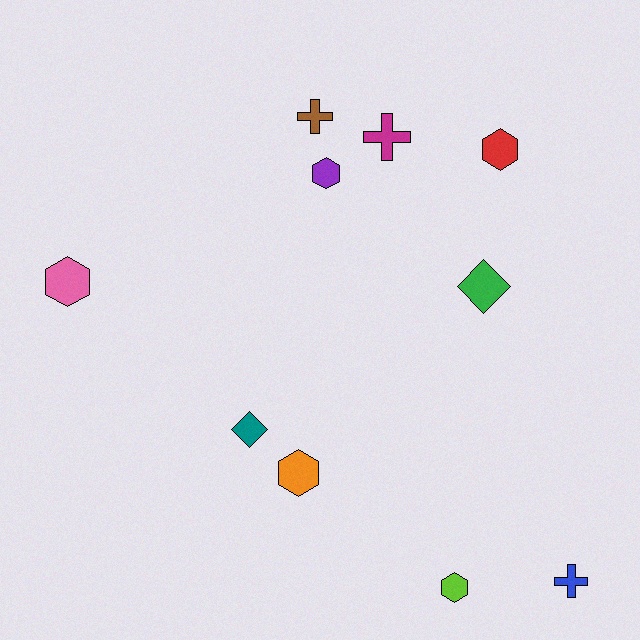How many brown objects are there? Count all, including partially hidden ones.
There is 1 brown object.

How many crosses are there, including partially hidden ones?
There are 3 crosses.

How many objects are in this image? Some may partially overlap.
There are 10 objects.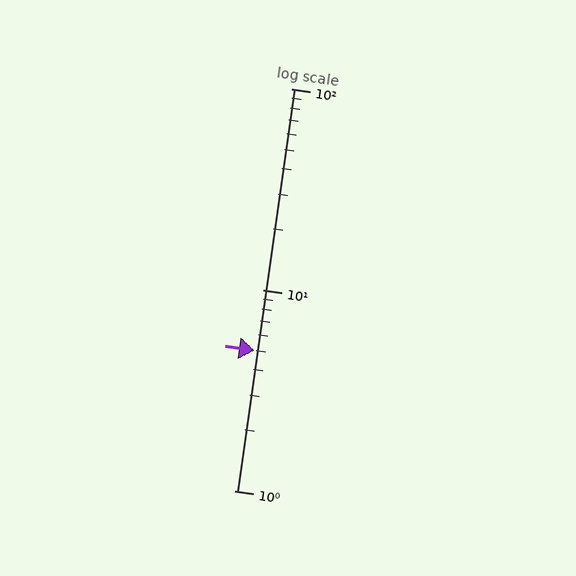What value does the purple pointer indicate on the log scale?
The pointer indicates approximately 5.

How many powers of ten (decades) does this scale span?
The scale spans 2 decades, from 1 to 100.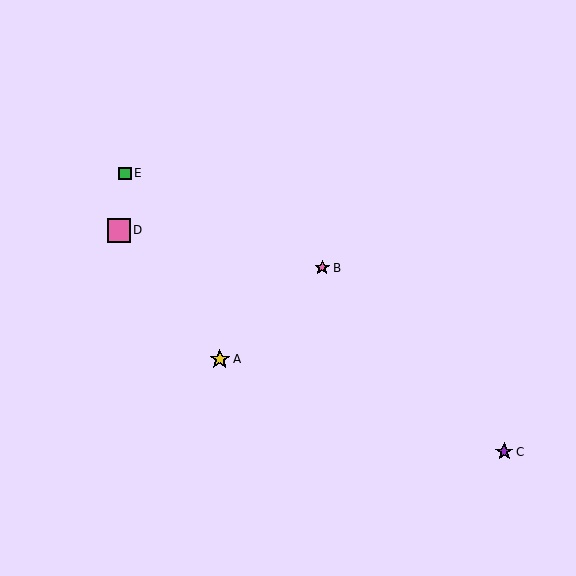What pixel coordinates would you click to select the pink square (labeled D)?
Click at (119, 230) to select the pink square D.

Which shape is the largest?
The pink square (labeled D) is the largest.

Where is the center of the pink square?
The center of the pink square is at (119, 230).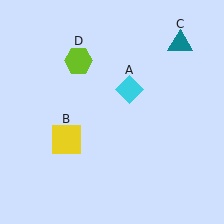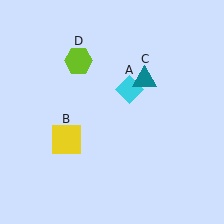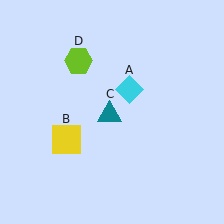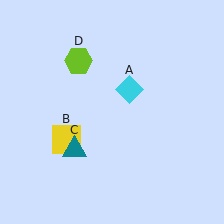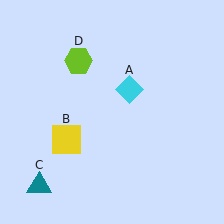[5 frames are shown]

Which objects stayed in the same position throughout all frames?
Cyan diamond (object A) and yellow square (object B) and lime hexagon (object D) remained stationary.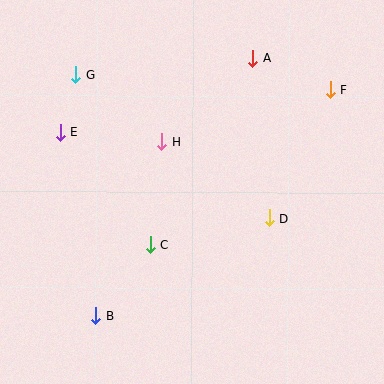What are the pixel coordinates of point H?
Point H is at (162, 141).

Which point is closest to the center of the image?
Point H at (162, 141) is closest to the center.